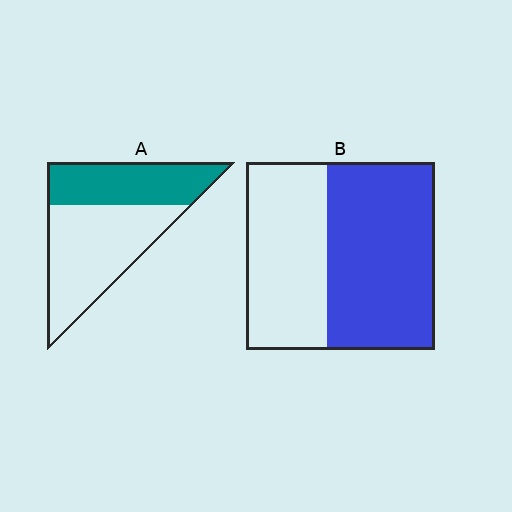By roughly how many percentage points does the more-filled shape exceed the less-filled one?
By roughly 15 percentage points (B over A).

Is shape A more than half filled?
No.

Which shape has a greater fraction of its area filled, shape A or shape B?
Shape B.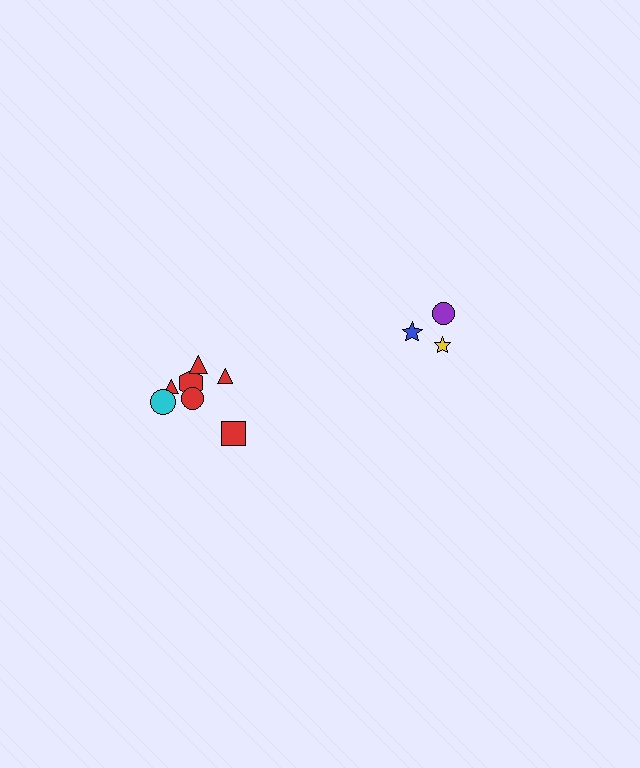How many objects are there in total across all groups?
There are 10 objects.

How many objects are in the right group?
There are 3 objects.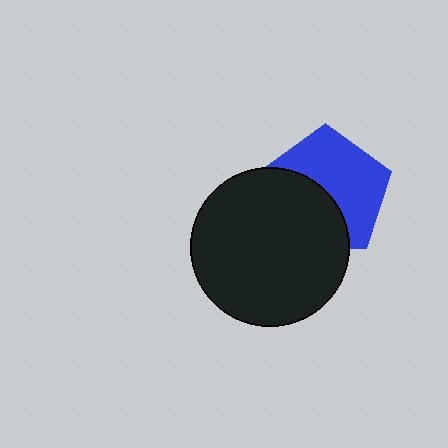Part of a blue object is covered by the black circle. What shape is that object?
It is a pentagon.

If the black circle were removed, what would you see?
You would see the complete blue pentagon.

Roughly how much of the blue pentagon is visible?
About half of it is visible (roughly 56%).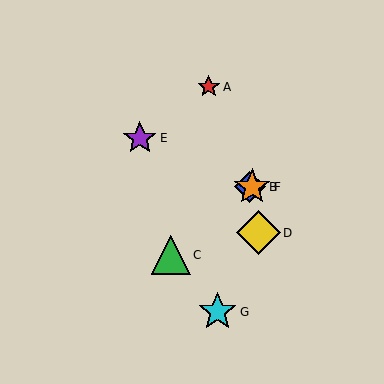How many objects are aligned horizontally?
2 objects (B, F) are aligned horizontally.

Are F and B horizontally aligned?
Yes, both are at y≈187.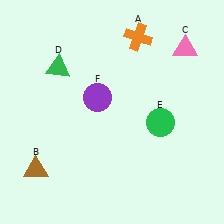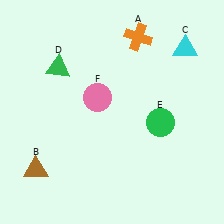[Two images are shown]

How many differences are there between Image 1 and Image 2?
There are 2 differences between the two images.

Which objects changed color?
C changed from pink to cyan. F changed from purple to pink.